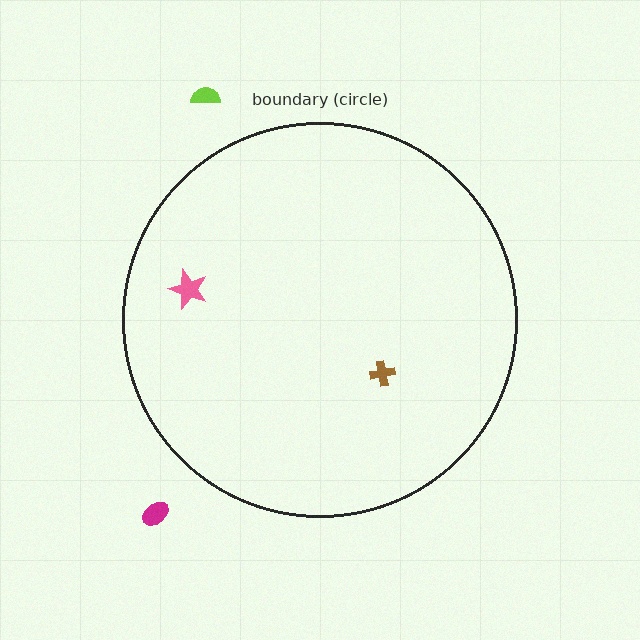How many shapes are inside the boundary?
2 inside, 2 outside.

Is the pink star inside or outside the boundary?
Inside.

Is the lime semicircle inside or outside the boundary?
Outside.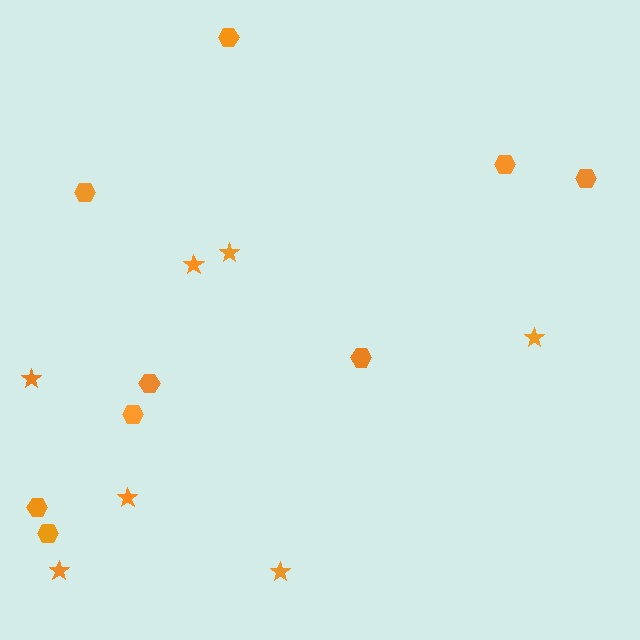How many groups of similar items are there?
There are 2 groups: one group of hexagons (9) and one group of stars (7).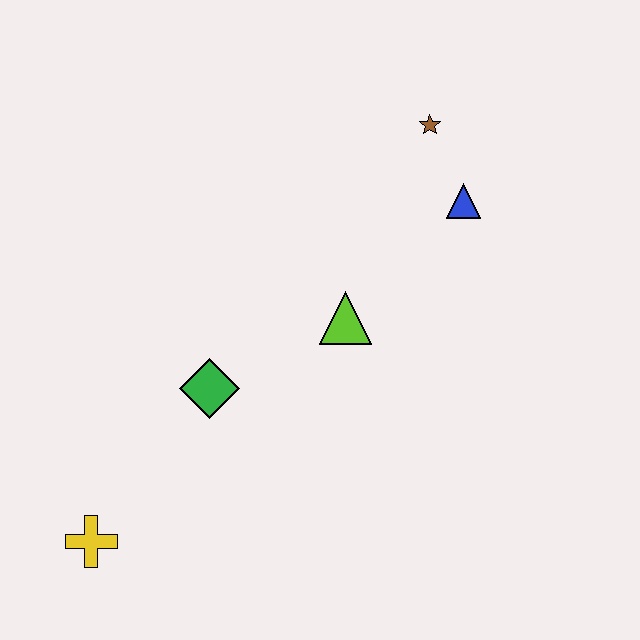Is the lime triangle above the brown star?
No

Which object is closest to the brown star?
The blue triangle is closest to the brown star.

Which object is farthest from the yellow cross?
The brown star is farthest from the yellow cross.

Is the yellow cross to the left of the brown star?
Yes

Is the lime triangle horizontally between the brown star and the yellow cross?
Yes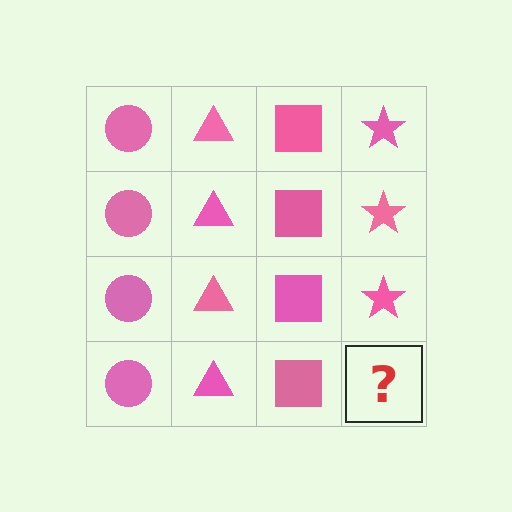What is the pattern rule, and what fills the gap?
The rule is that each column has a consistent shape. The gap should be filled with a pink star.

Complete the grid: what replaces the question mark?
The question mark should be replaced with a pink star.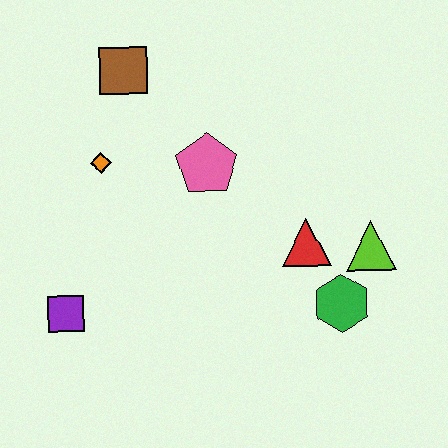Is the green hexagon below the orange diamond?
Yes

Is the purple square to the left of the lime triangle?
Yes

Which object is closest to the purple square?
The orange diamond is closest to the purple square.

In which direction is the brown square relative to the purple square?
The brown square is above the purple square.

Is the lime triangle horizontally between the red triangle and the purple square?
No